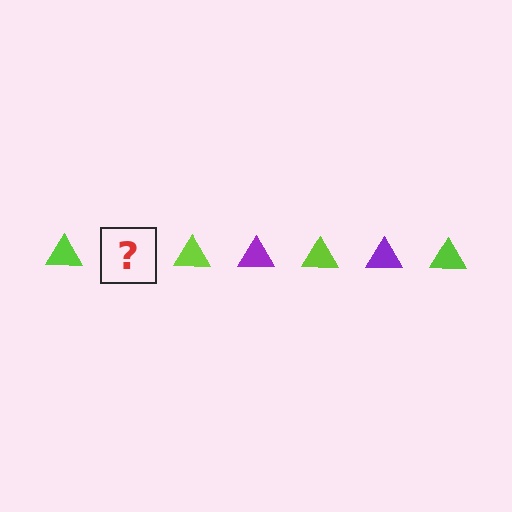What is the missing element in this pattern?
The missing element is a purple triangle.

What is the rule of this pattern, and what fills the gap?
The rule is that the pattern cycles through lime, purple triangles. The gap should be filled with a purple triangle.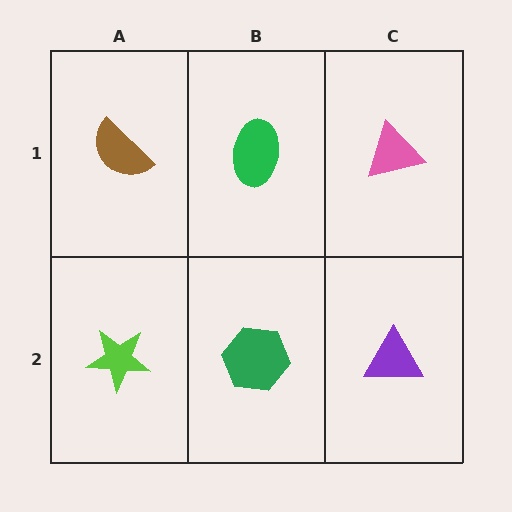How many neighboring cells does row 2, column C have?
2.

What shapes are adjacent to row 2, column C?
A pink triangle (row 1, column C), a green hexagon (row 2, column B).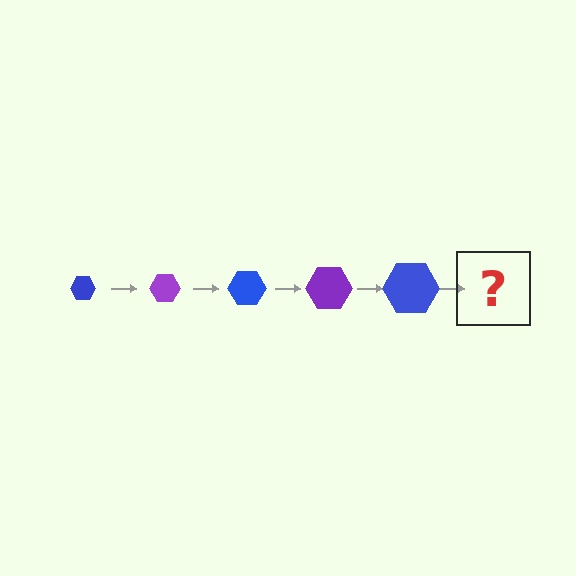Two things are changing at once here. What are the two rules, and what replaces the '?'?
The two rules are that the hexagon grows larger each step and the color cycles through blue and purple. The '?' should be a purple hexagon, larger than the previous one.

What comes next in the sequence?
The next element should be a purple hexagon, larger than the previous one.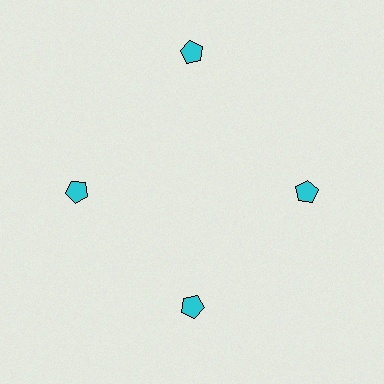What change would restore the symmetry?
The symmetry would be restored by moving it inward, back onto the ring so that all 4 pentagons sit at equal angles and equal distance from the center.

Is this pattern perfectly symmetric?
No. The 4 cyan pentagons are arranged in a ring, but one element near the 12 o'clock position is pushed outward from the center, breaking the 4-fold rotational symmetry.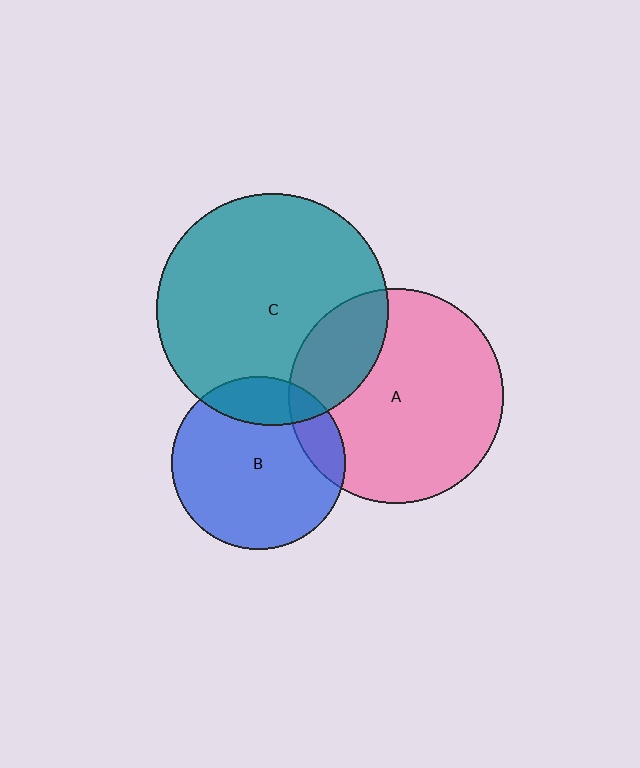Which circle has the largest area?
Circle C (teal).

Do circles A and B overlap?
Yes.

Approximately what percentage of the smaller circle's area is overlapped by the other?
Approximately 15%.